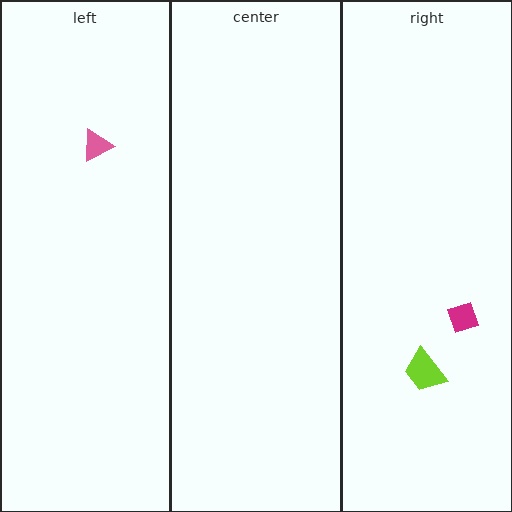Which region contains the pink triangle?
The left region.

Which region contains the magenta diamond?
The right region.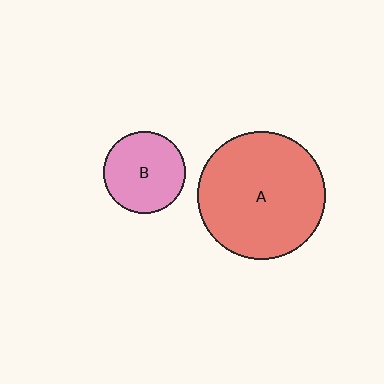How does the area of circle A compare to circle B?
Approximately 2.4 times.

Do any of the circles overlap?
No, none of the circles overlap.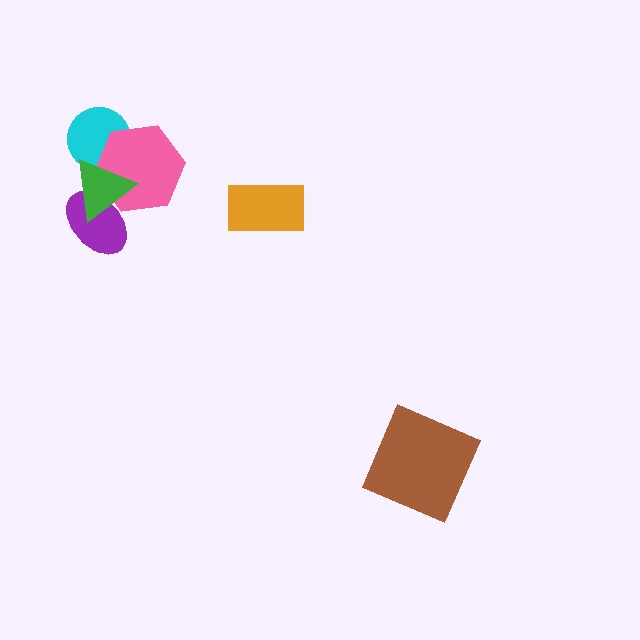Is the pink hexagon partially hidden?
Yes, it is partially covered by another shape.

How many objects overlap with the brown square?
0 objects overlap with the brown square.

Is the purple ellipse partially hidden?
Yes, it is partially covered by another shape.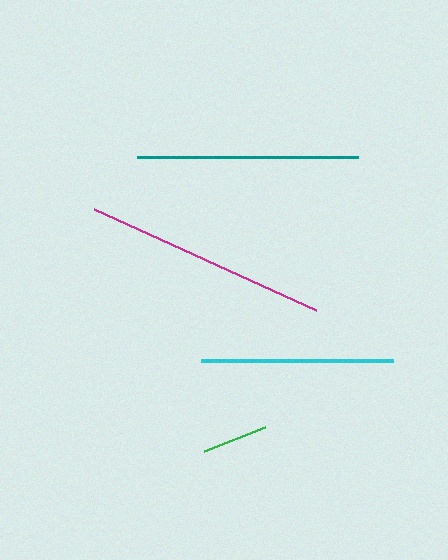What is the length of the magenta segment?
The magenta segment is approximately 244 pixels long.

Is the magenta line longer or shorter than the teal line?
The magenta line is longer than the teal line.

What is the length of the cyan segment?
The cyan segment is approximately 192 pixels long.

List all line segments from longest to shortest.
From longest to shortest: magenta, teal, cyan, green.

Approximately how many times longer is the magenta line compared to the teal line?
The magenta line is approximately 1.1 times the length of the teal line.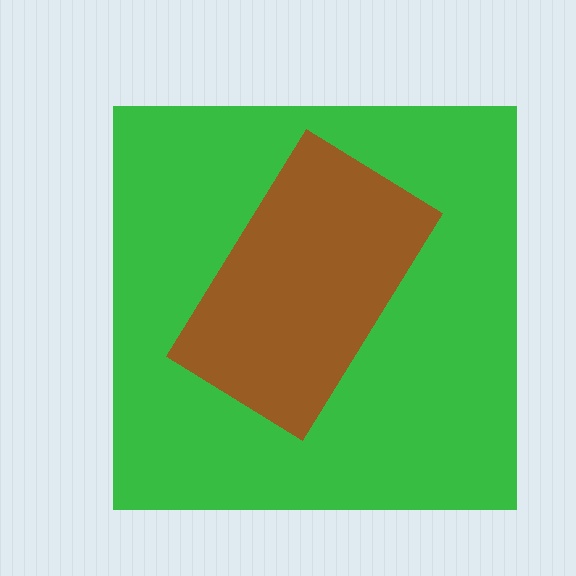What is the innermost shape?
The brown rectangle.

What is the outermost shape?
The green square.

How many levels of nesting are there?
2.